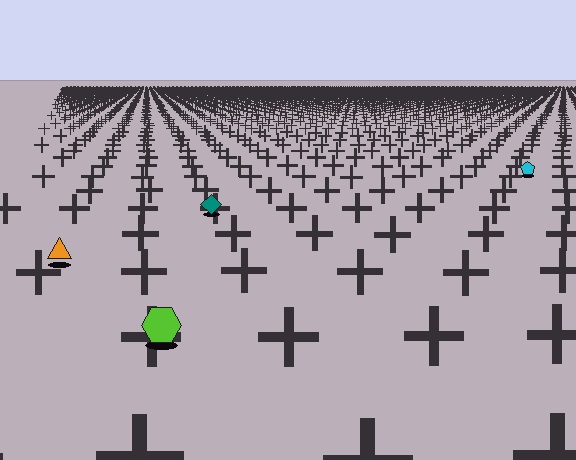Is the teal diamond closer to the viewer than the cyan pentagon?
Yes. The teal diamond is closer — you can tell from the texture gradient: the ground texture is coarser near it.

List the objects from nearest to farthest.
From nearest to farthest: the lime hexagon, the orange triangle, the teal diamond, the cyan pentagon.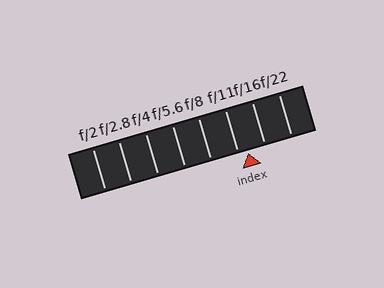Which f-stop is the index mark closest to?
The index mark is closest to f/11.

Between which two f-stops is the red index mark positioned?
The index mark is between f/11 and f/16.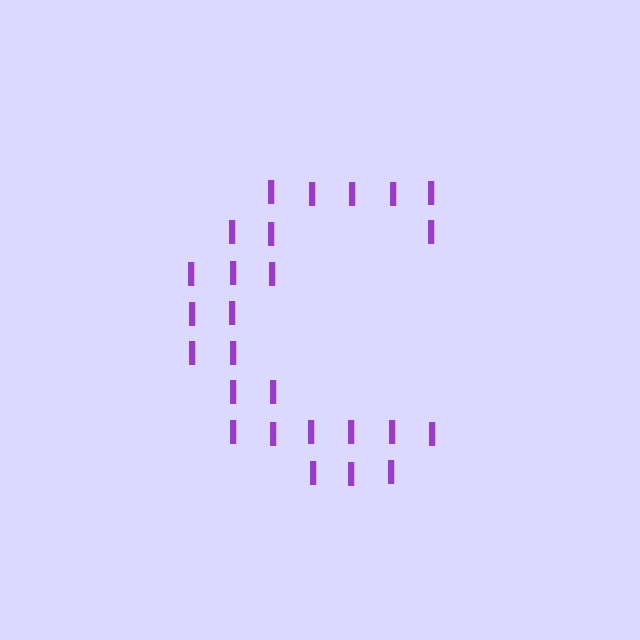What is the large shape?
The large shape is the letter C.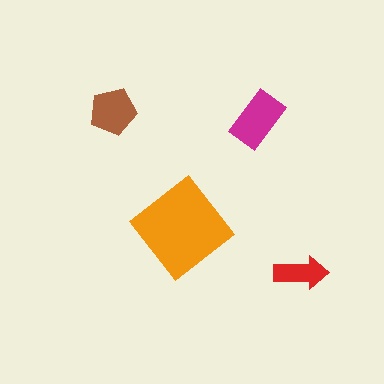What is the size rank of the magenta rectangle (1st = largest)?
2nd.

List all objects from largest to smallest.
The orange diamond, the magenta rectangle, the brown pentagon, the red arrow.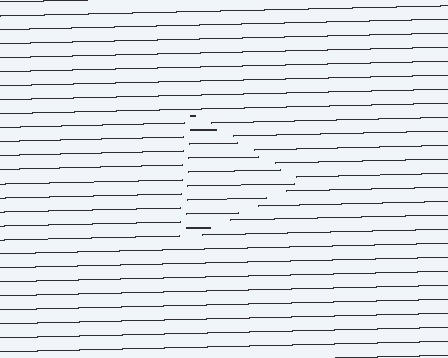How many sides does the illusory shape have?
3 sides — the line-ends trace a triangle.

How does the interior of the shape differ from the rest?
The interior of the shape contains the same grating, shifted by half a period — the contour is defined by the phase discontinuity where line-ends from the inner and outer gratings abut.